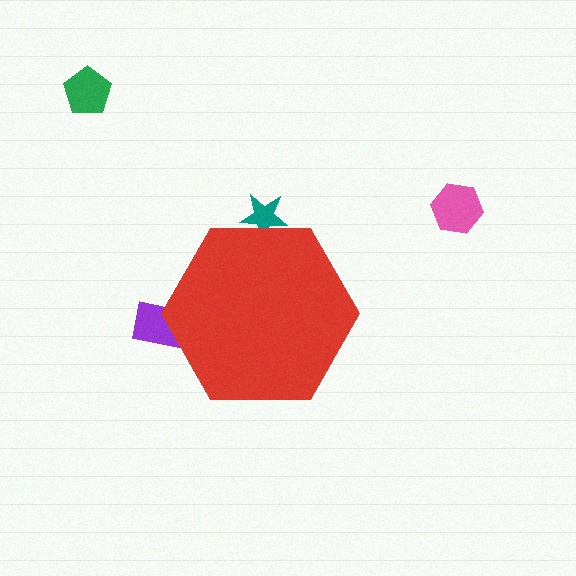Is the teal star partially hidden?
Yes, the teal star is partially hidden behind the red hexagon.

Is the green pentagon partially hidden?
No, the green pentagon is fully visible.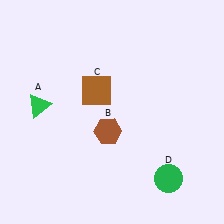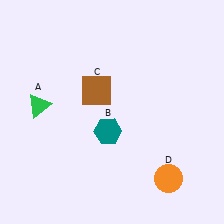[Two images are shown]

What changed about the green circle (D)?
In Image 1, D is green. In Image 2, it changed to orange.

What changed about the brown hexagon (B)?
In Image 1, B is brown. In Image 2, it changed to teal.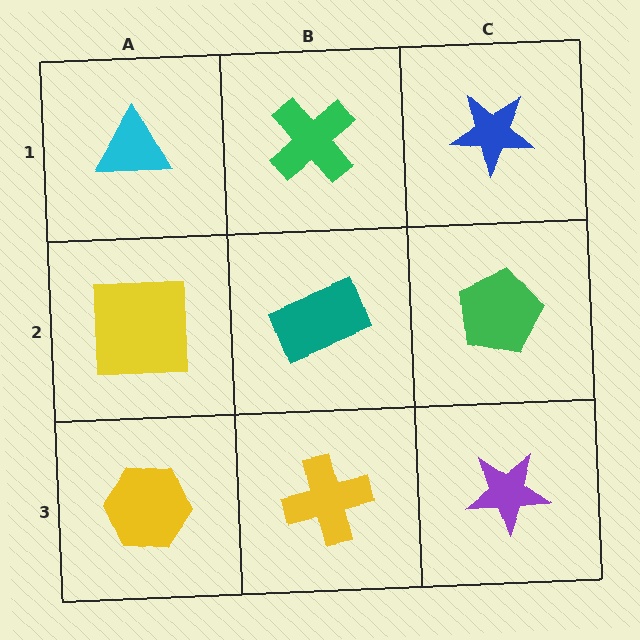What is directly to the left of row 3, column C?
A yellow cross.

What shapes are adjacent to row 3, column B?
A teal rectangle (row 2, column B), a yellow hexagon (row 3, column A), a purple star (row 3, column C).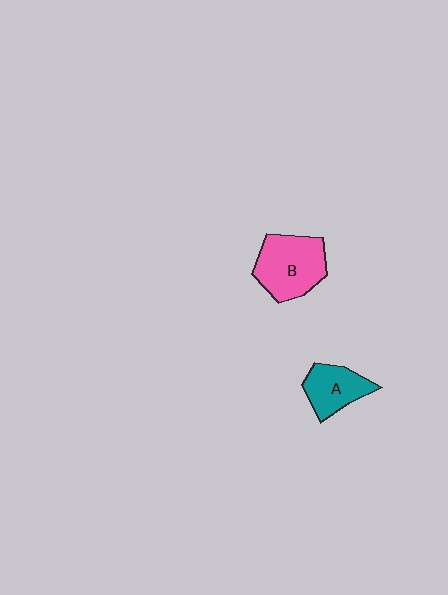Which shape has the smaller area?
Shape A (teal).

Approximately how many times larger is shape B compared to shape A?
Approximately 1.5 times.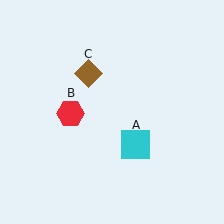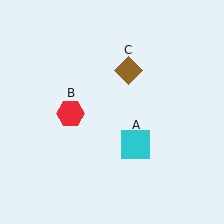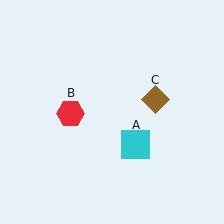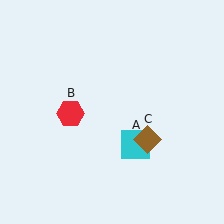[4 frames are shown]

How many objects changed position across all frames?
1 object changed position: brown diamond (object C).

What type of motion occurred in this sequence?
The brown diamond (object C) rotated clockwise around the center of the scene.